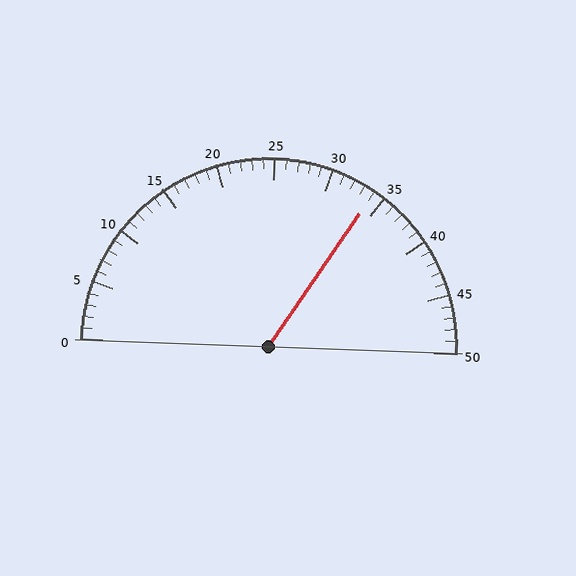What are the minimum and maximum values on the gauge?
The gauge ranges from 0 to 50.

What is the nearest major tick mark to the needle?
The nearest major tick mark is 35.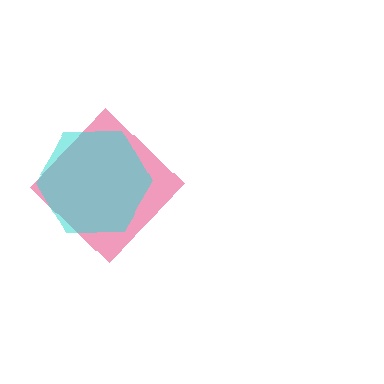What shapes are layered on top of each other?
The layered shapes are: a pink diamond, a cyan hexagon.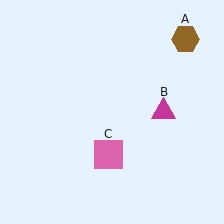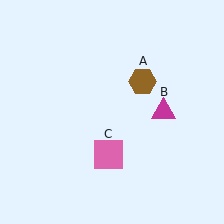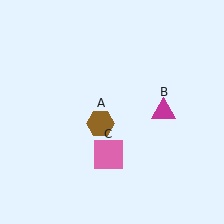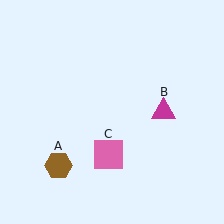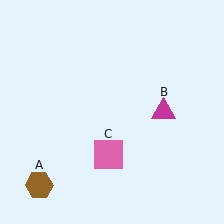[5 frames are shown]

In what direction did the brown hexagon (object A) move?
The brown hexagon (object A) moved down and to the left.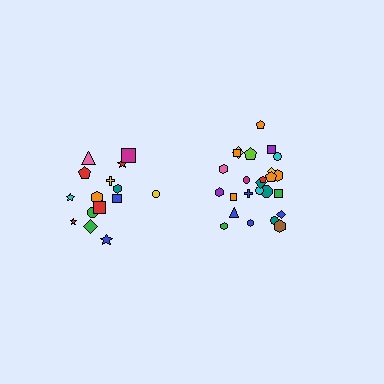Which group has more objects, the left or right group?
The right group.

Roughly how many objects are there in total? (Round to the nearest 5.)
Roughly 40 objects in total.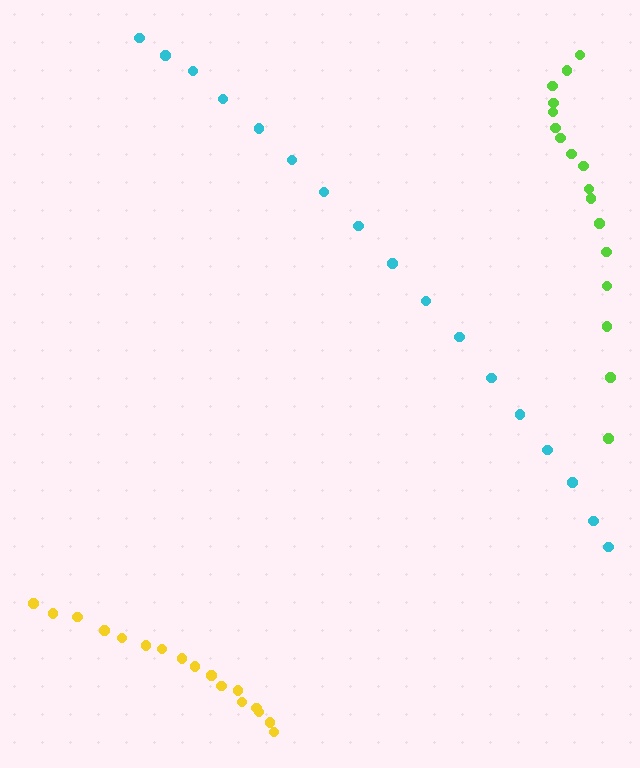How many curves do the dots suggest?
There are 3 distinct paths.